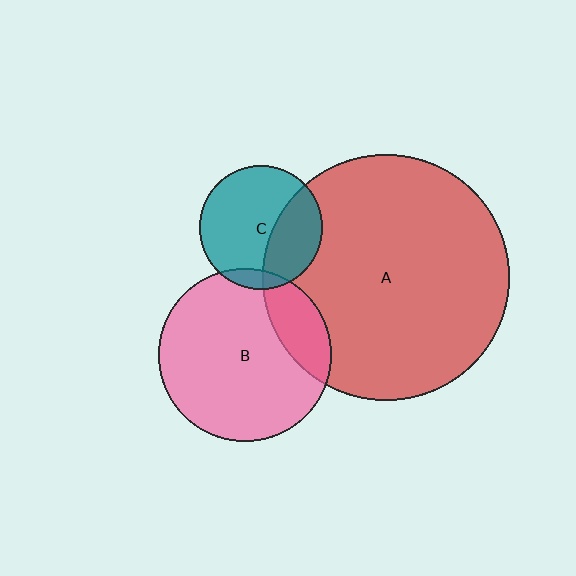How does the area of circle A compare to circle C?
Approximately 3.9 times.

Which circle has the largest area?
Circle A (red).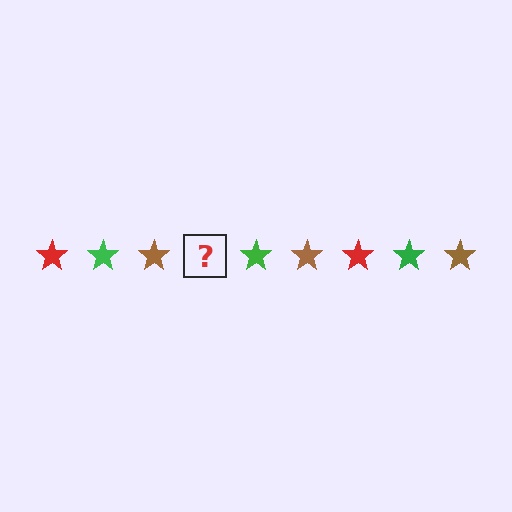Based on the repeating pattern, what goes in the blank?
The blank should be a red star.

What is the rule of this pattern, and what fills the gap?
The rule is that the pattern cycles through red, green, brown stars. The gap should be filled with a red star.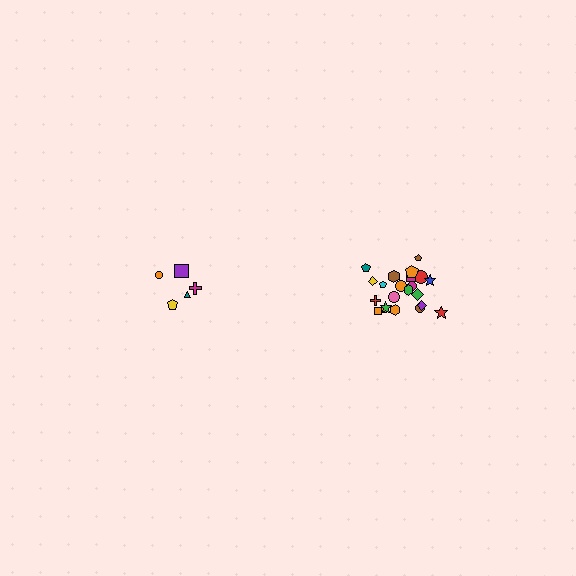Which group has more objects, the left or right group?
The right group.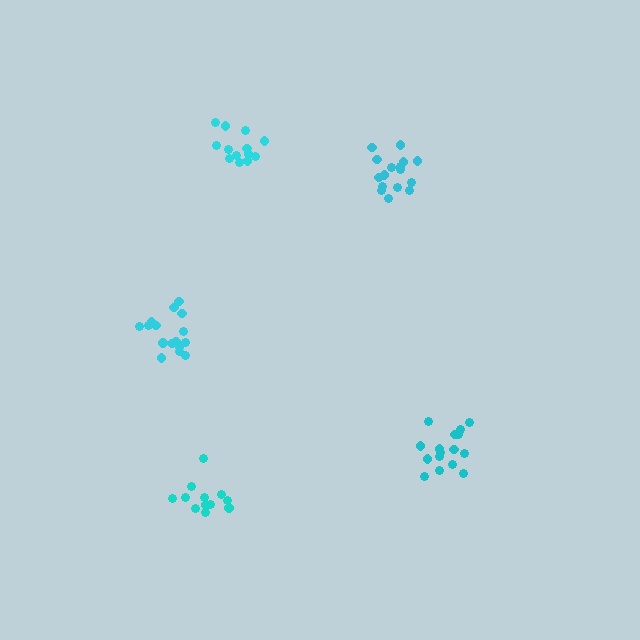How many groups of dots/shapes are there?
There are 5 groups.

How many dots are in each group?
Group 1: 12 dots, Group 2: 13 dots, Group 3: 16 dots, Group 4: 16 dots, Group 5: 16 dots (73 total).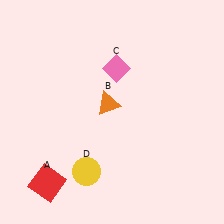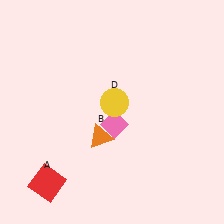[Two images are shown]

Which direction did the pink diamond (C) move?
The pink diamond (C) moved down.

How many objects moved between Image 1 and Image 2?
3 objects moved between the two images.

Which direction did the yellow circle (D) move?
The yellow circle (D) moved up.